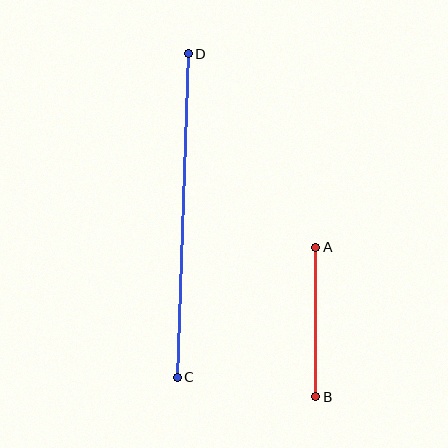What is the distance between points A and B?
The distance is approximately 149 pixels.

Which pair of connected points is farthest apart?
Points C and D are farthest apart.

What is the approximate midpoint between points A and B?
The midpoint is at approximately (316, 322) pixels.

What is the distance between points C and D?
The distance is approximately 324 pixels.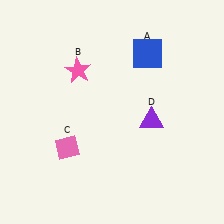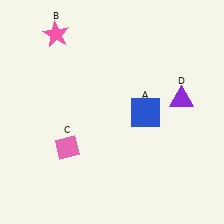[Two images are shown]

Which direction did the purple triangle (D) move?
The purple triangle (D) moved right.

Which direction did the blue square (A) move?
The blue square (A) moved down.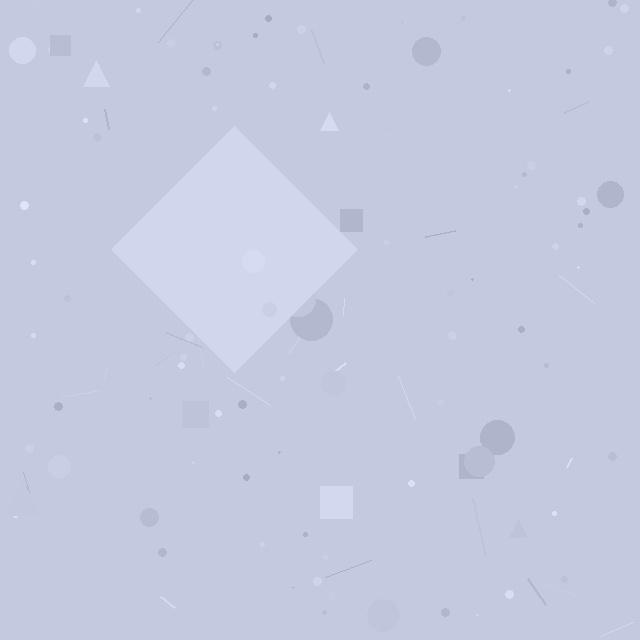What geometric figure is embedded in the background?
A diamond is embedded in the background.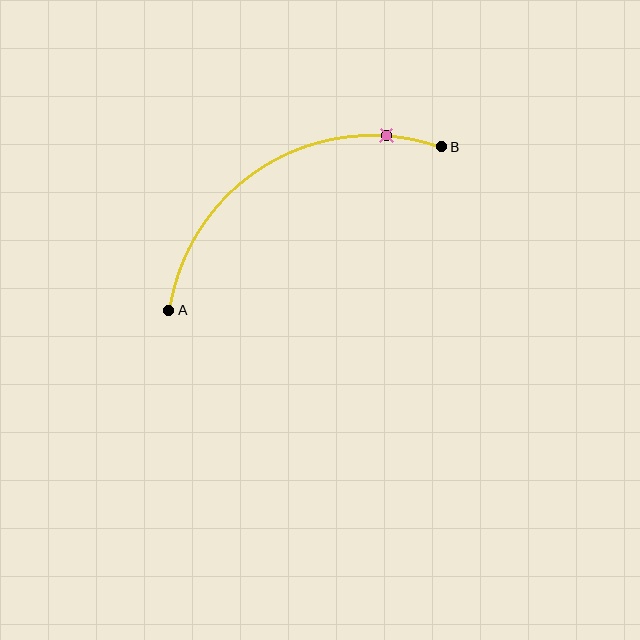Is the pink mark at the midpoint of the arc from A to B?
No. The pink mark lies on the arc but is closer to endpoint B. The arc midpoint would be at the point on the curve equidistant along the arc from both A and B.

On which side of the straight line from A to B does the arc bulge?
The arc bulges above the straight line connecting A and B.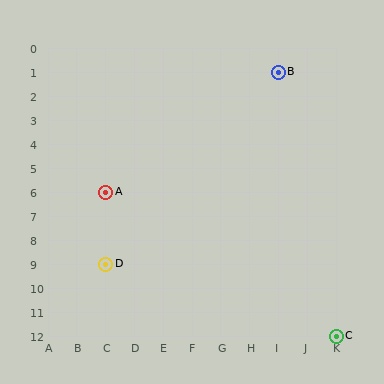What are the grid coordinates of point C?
Point C is at grid coordinates (K, 12).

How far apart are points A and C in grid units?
Points A and C are 8 columns and 6 rows apart (about 10.0 grid units diagonally).